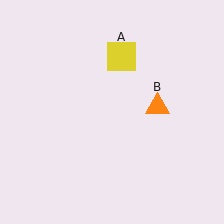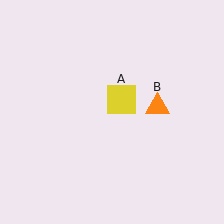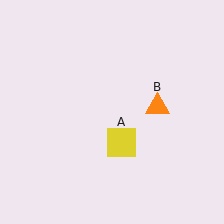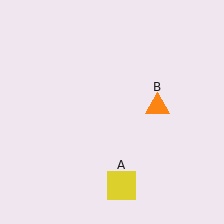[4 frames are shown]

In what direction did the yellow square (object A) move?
The yellow square (object A) moved down.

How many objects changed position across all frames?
1 object changed position: yellow square (object A).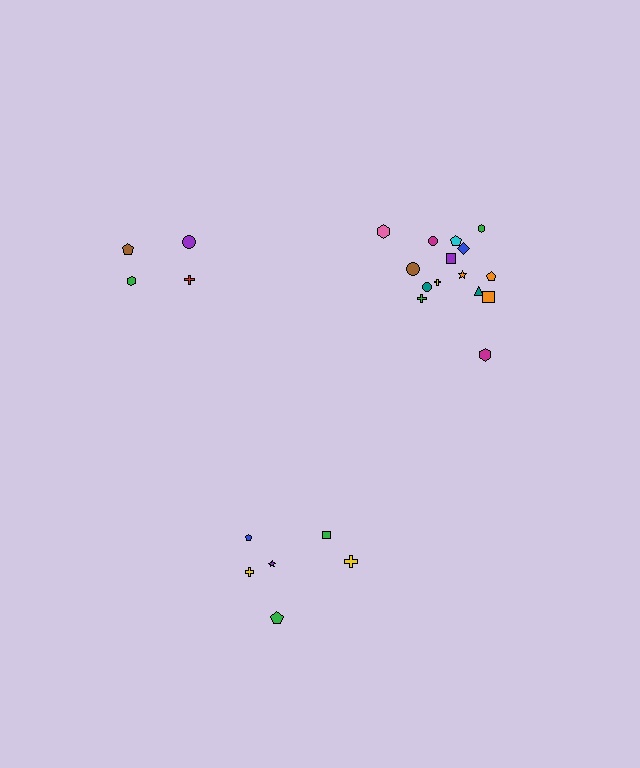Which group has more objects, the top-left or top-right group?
The top-right group.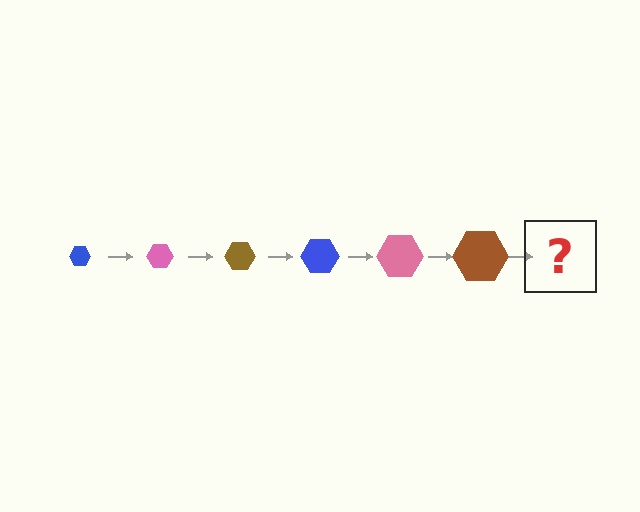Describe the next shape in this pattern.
It should be a blue hexagon, larger than the previous one.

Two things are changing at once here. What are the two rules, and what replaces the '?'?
The two rules are that the hexagon grows larger each step and the color cycles through blue, pink, and brown. The '?' should be a blue hexagon, larger than the previous one.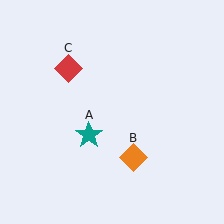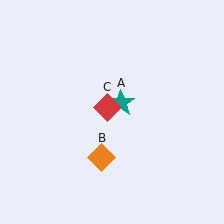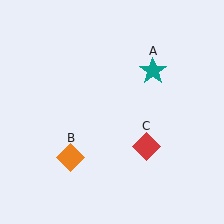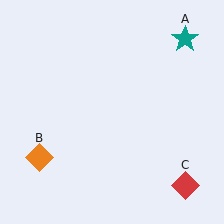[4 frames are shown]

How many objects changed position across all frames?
3 objects changed position: teal star (object A), orange diamond (object B), red diamond (object C).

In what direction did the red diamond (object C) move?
The red diamond (object C) moved down and to the right.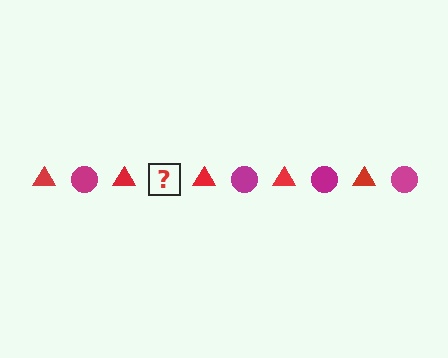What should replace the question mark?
The question mark should be replaced with a magenta circle.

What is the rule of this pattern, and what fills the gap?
The rule is that the pattern alternates between red triangle and magenta circle. The gap should be filled with a magenta circle.